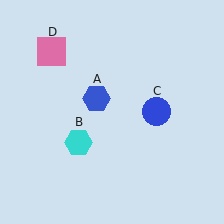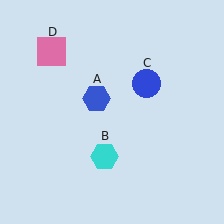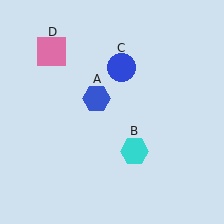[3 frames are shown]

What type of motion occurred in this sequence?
The cyan hexagon (object B), blue circle (object C) rotated counterclockwise around the center of the scene.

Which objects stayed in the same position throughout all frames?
Blue hexagon (object A) and pink square (object D) remained stationary.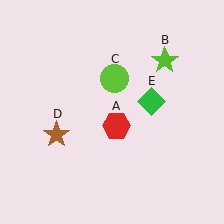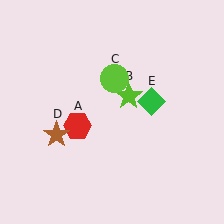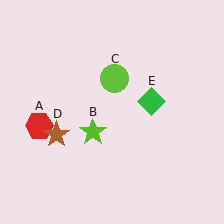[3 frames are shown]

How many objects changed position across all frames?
2 objects changed position: red hexagon (object A), lime star (object B).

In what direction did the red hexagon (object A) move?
The red hexagon (object A) moved left.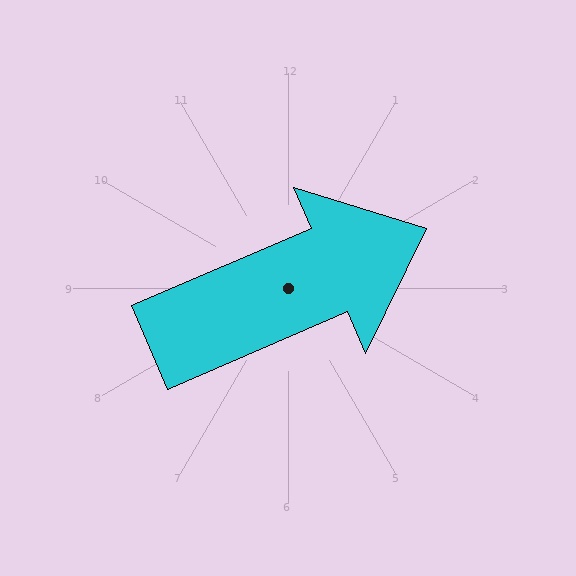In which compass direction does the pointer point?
Northeast.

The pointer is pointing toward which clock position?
Roughly 2 o'clock.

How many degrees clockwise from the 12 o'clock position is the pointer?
Approximately 67 degrees.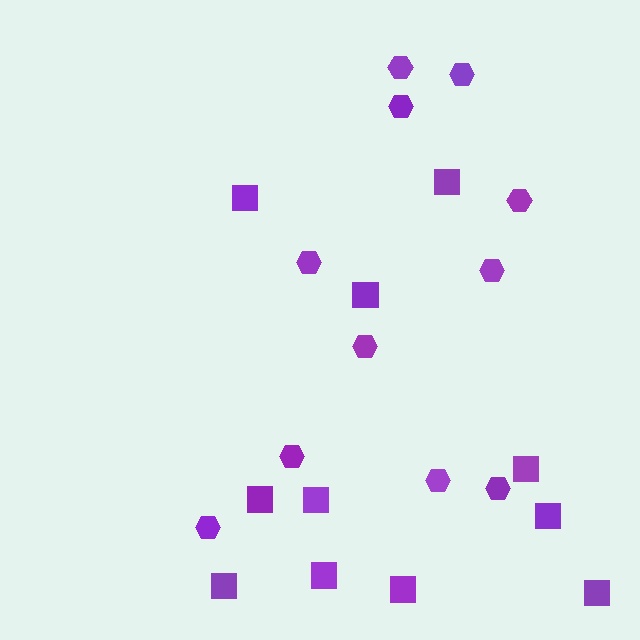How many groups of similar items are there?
There are 2 groups: one group of hexagons (11) and one group of squares (11).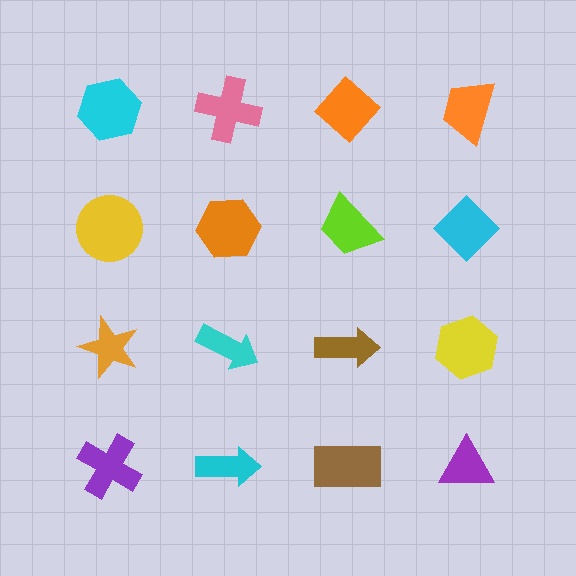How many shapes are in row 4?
4 shapes.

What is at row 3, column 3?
A brown arrow.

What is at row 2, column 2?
An orange hexagon.